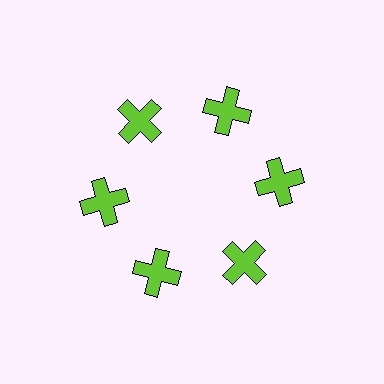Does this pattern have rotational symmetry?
Yes, this pattern has 6-fold rotational symmetry. It looks the same after rotating 60 degrees around the center.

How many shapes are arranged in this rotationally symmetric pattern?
There are 6 shapes, arranged in 6 groups of 1.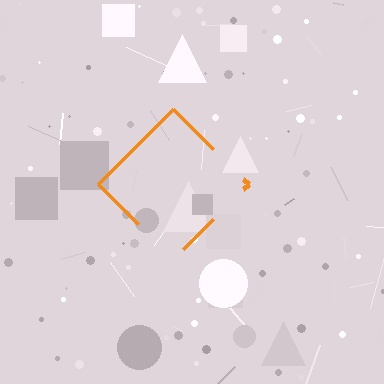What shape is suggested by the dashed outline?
The dashed outline suggests a diamond.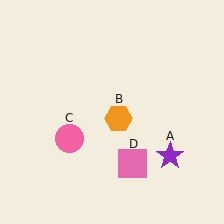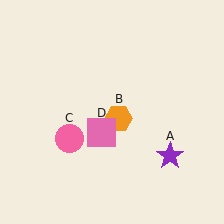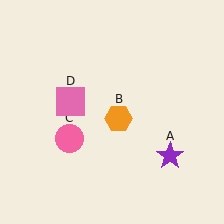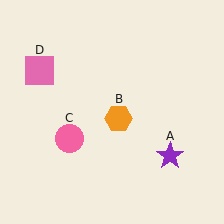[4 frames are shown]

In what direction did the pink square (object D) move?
The pink square (object D) moved up and to the left.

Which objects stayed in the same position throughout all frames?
Purple star (object A) and orange hexagon (object B) and pink circle (object C) remained stationary.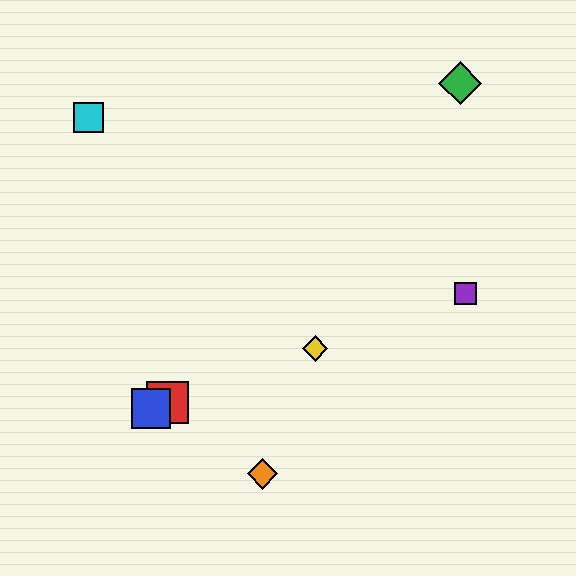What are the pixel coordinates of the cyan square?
The cyan square is at (88, 117).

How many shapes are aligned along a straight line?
4 shapes (the red square, the blue square, the yellow diamond, the purple square) are aligned along a straight line.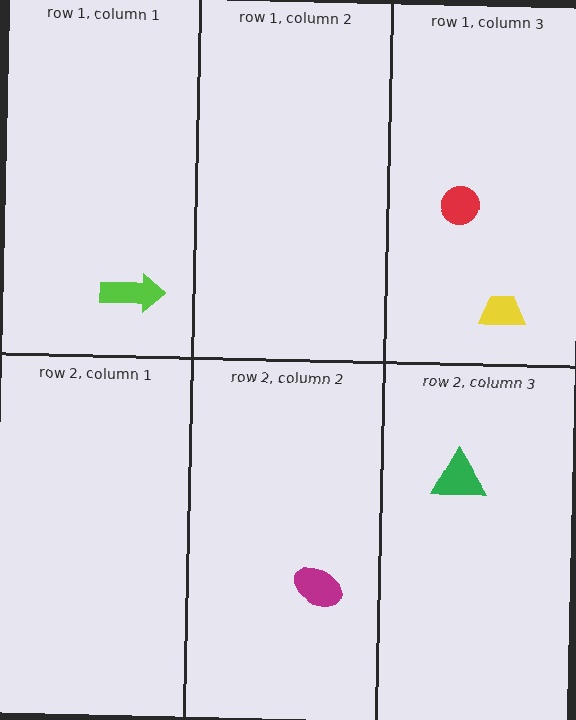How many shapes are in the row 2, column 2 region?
1.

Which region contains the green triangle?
The row 2, column 3 region.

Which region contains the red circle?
The row 1, column 3 region.